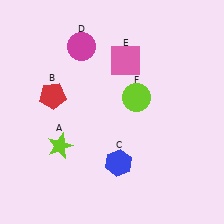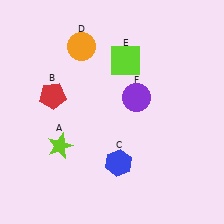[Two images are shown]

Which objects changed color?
D changed from magenta to orange. E changed from pink to lime. F changed from lime to purple.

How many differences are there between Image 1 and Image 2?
There are 3 differences between the two images.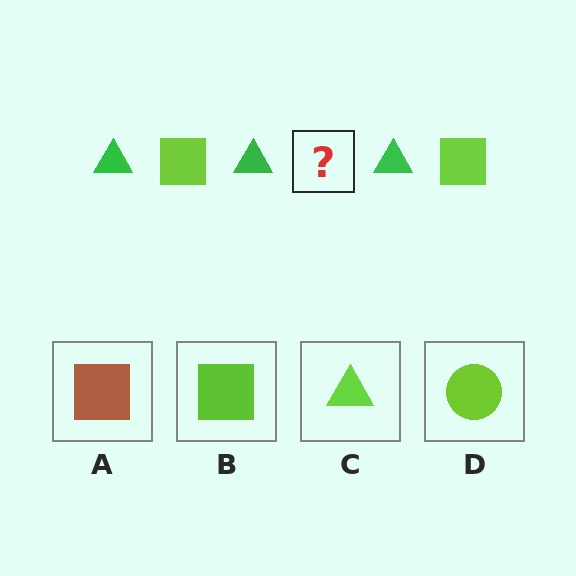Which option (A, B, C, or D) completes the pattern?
B.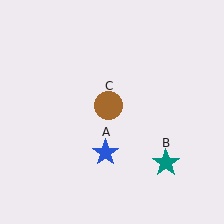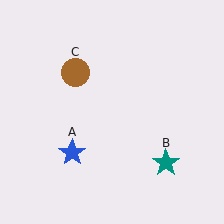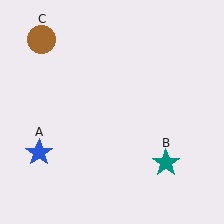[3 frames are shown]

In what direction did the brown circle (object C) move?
The brown circle (object C) moved up and to the left.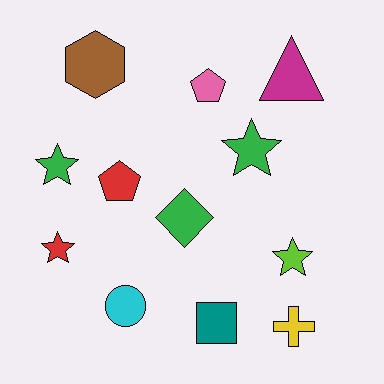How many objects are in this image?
There are 12 objects.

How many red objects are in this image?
There are 2 red objects.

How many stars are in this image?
There are 4 stars.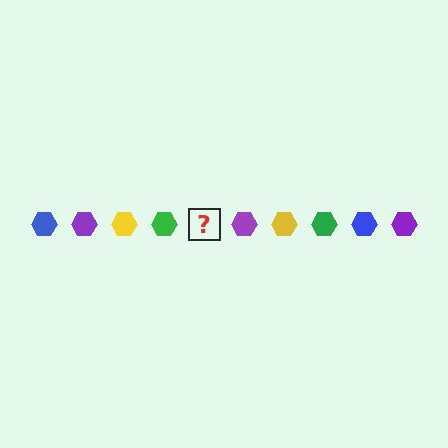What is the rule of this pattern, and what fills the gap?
The rule is that the pattern cycles through blue, purple, yellow, green hexagons. The gap should be filled with a blue hexagon.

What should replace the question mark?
The question mark should be replaced with a blue hexagon.